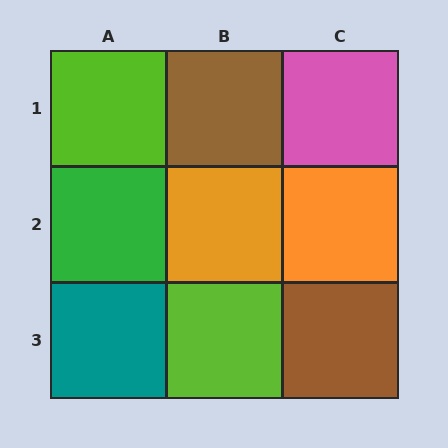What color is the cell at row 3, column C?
Brown.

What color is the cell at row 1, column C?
Pink.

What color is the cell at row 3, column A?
Teal.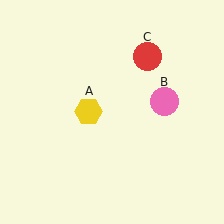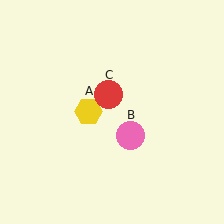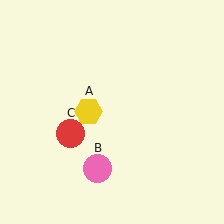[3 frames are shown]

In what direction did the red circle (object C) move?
The red circle (object C) moved down and to the left.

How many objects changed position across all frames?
2 objects changed position: pink circle (object B), red circle (object C).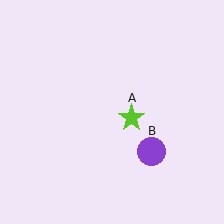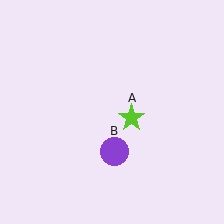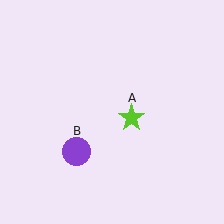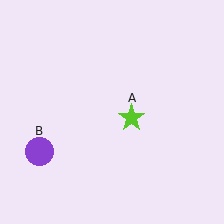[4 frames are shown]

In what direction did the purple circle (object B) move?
The purple circle (object B) moved left.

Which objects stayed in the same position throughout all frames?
Lime star (object A) remained stationary.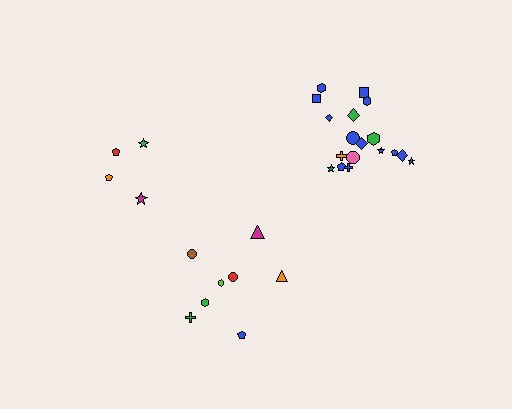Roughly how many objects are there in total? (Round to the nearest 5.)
Roughly 30 objects in total.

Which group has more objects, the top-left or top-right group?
The top-right group.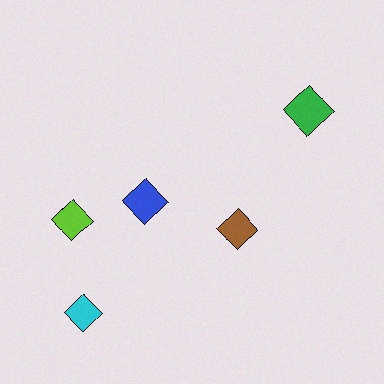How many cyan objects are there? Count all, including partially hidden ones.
There is 1 cyan object.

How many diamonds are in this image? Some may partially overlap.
There are 5 diamonds.